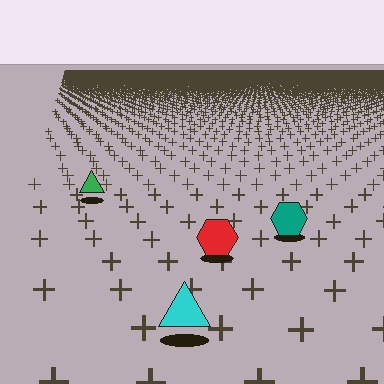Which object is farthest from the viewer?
The green triangle is farthest from the viewer. It appears smaller and the ground texture around it is denser.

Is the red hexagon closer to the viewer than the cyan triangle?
No. The cyan triangle is closer — you can tell from the texture gradient: the ground texture is coarser near it.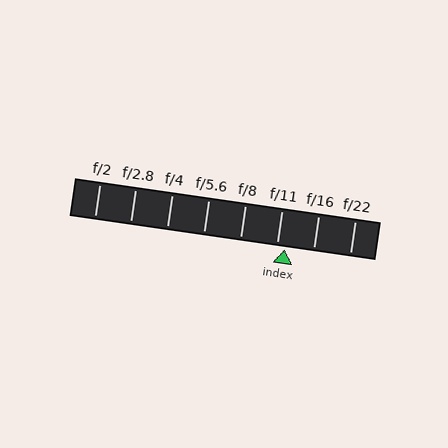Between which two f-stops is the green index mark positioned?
The index mark is between f/11 and f/16.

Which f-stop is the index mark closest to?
The index mark is closest to f/11.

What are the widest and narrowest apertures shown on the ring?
The widest aperture shown is f/2 and the narrowest is f/22.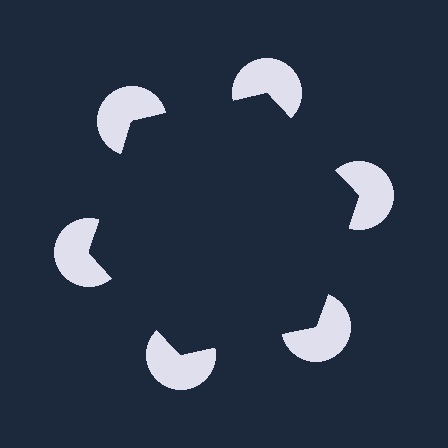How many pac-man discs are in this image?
There are 6 — one at each vertex of the illusory hexagon.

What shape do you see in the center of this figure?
An illusory hexagon — its edges are inferred from the aligned wedge cuts in the pac-man discs, not physically drawn.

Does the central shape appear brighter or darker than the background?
It typically appears slightly darker than the background, even though no actual brightness change is drawn.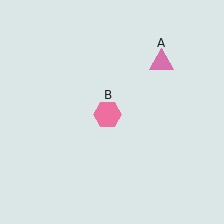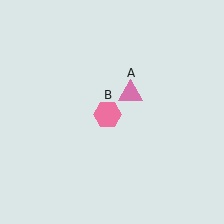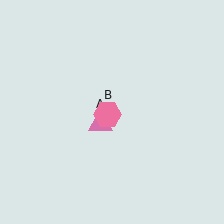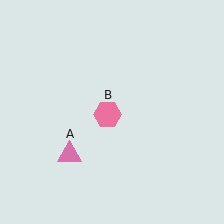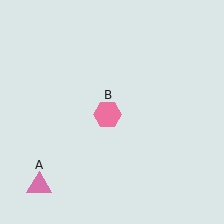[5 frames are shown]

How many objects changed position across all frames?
1 object changed position: pink triangle (object A).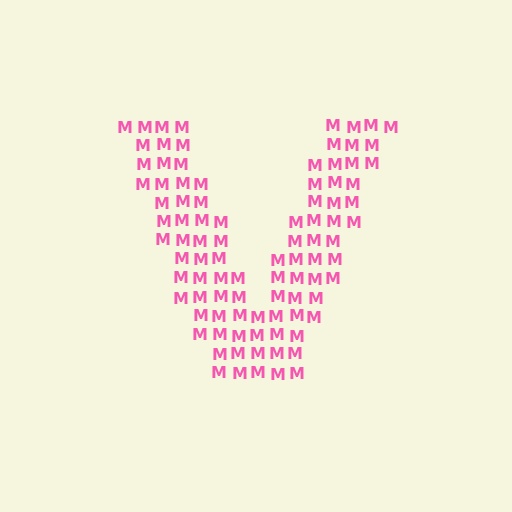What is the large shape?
The large shape is the letter V.